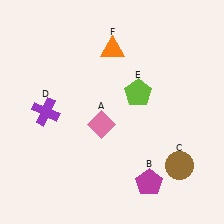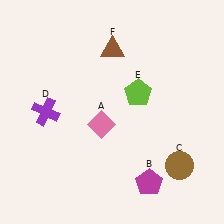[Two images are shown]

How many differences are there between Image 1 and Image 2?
There is 1 difference between the two images.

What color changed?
The triangle (F) changed from orange in Image 1 to brown in Image 2.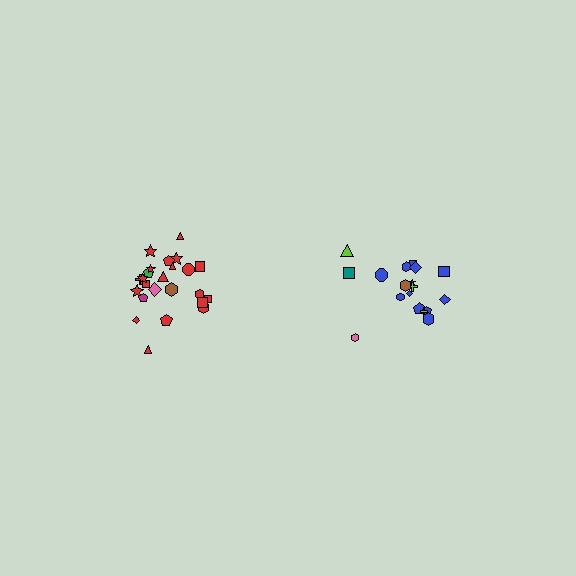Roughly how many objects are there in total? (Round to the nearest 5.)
Roughly 45 objects in total.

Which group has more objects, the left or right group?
The left group.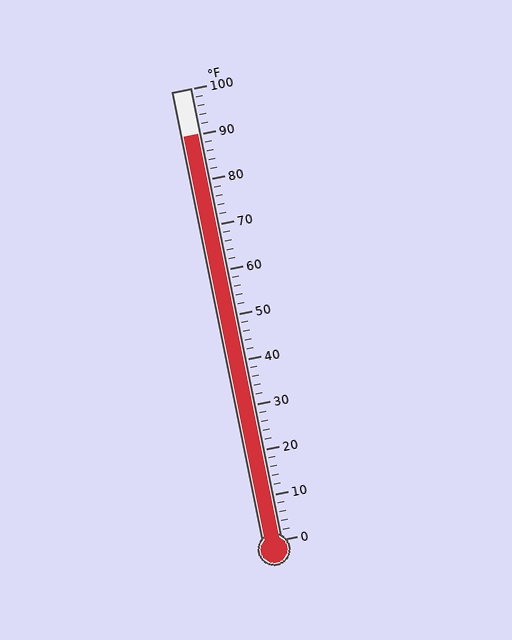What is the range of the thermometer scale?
The thermometer scale ranges from 0°F to 100°F.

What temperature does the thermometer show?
The thermometer shows approximately 90°F.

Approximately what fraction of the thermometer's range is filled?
The thermometer is filled to approximately 90% of its range.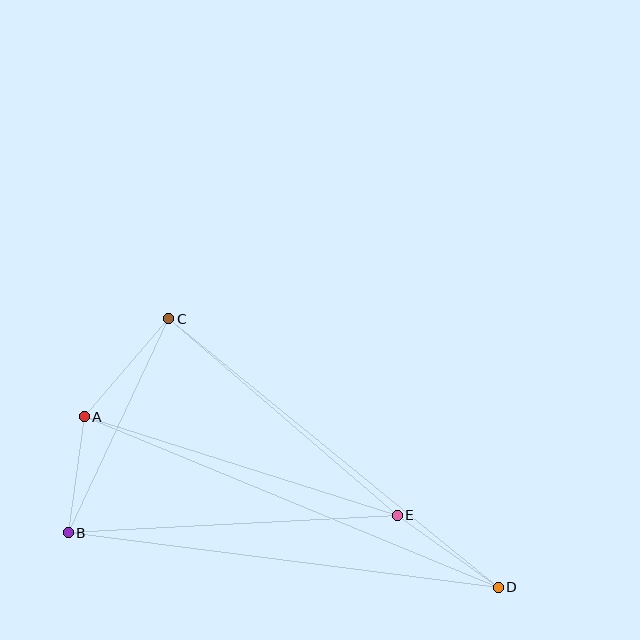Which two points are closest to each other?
Points A and B are closest to each other.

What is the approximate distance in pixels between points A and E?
The distance between A and E is approximately 328 pixels.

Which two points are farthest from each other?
Points A and D are farthest from each other.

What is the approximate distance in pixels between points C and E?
The distance between C and E is approximately 301 pixels.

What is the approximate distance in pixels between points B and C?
The distance between B and C is approximately 237 pixels.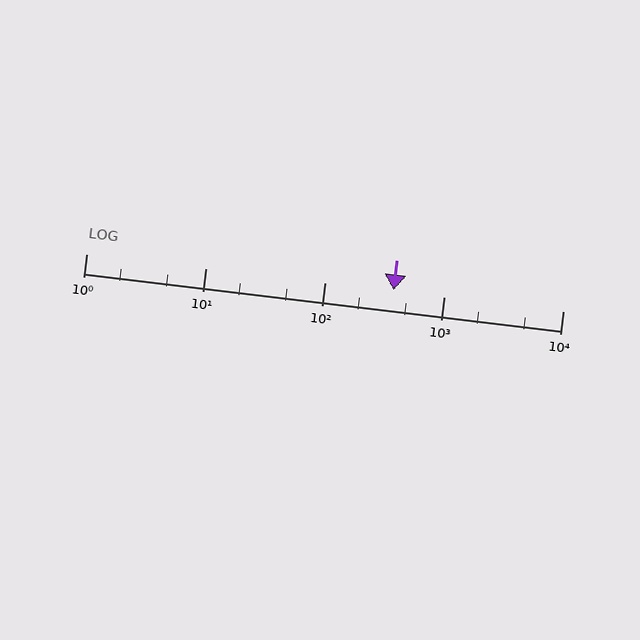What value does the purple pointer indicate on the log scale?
The pointer indicates approximately 380.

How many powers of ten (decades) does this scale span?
The scale spans 4 decades, from 1 to 10000.